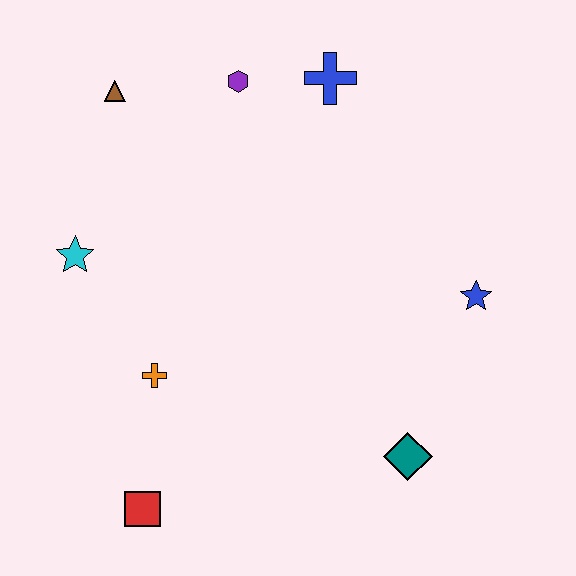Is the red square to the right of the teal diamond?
No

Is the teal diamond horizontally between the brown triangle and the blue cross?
No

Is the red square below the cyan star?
Yes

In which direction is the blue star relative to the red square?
The blue star is to the right of the red square.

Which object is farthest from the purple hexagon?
The red square is farthest from the purple hexagon.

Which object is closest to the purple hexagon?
The blue cross is closest to the purple hexagon.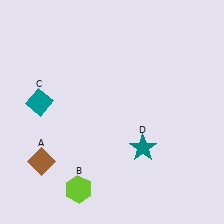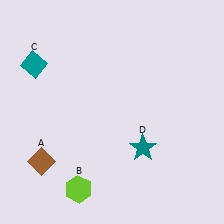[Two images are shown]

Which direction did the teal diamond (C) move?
The teal diamond (C) moved up.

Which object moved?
The teal diamond (C) moved up.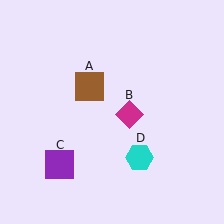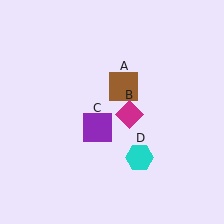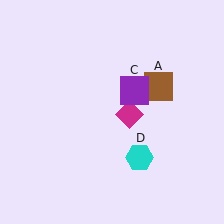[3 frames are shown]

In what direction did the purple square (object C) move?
The purple square (object C) moved up and to the right.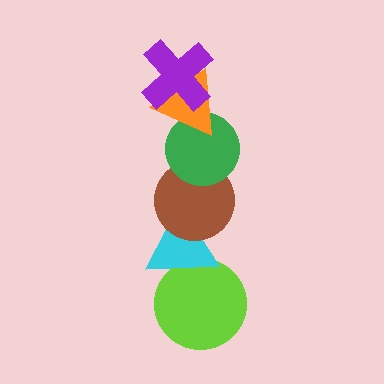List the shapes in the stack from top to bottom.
From top to bottom: the purple cross, the orange triangle, the green circle, the brown circle, the cyan triangle, the lime circle.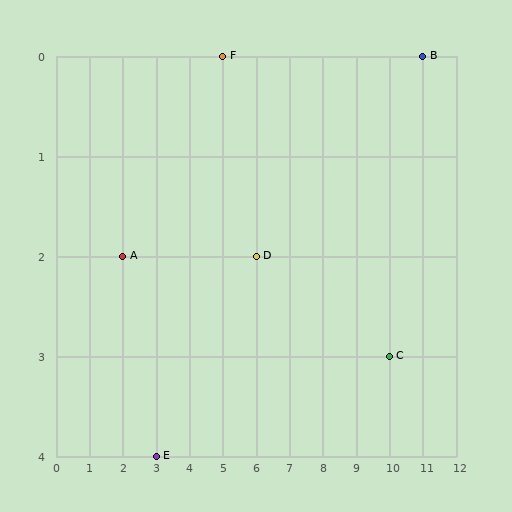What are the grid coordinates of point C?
Point C is at grid coordinates (10, 3).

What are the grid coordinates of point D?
Point D is at grid coordinates (6, 2).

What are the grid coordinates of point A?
Point A is at grid coordinates (2, 2).